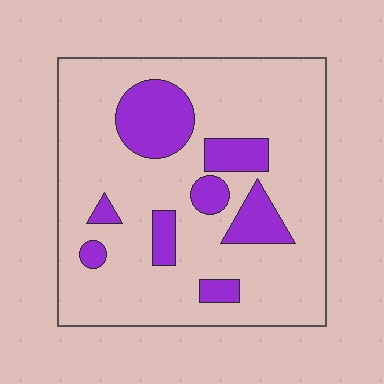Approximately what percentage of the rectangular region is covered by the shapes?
Approximately 20%.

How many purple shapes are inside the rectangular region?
8.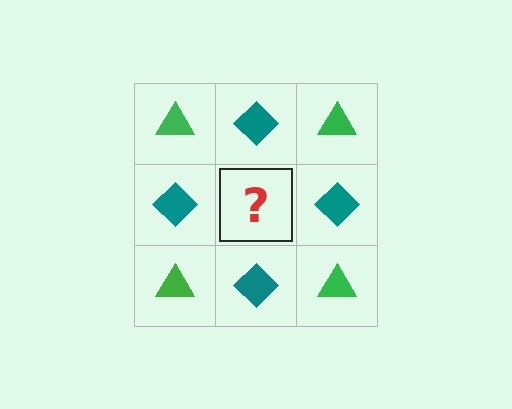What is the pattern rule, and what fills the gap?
The rule is that it alternates green triangle and teal diamond in a checkerboard pattern. The gap should be filled with a green triangle.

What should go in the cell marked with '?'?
The missing cell should contain a green triangle.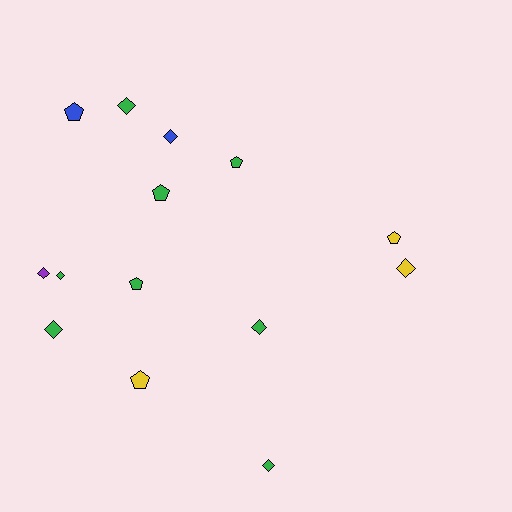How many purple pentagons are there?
There are no purple pentagons.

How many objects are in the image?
There are 14 objects.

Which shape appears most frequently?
Diamond, with 8 objects.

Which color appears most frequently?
Green, with 8 objects.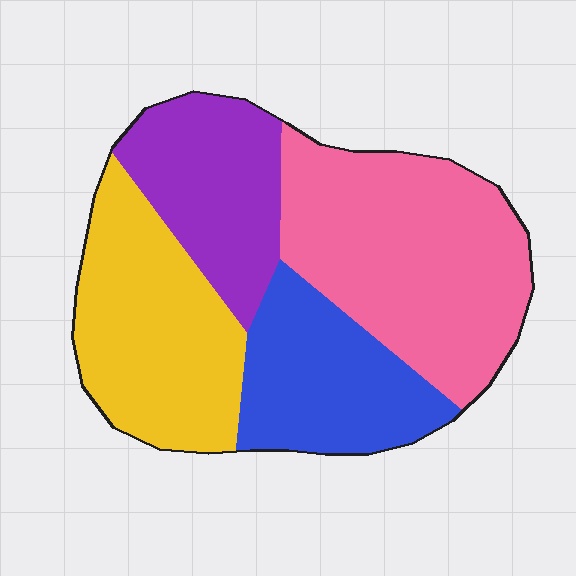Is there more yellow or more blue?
Yellow.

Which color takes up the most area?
Pink, at roughly 35%.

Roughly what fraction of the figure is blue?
Blue covers 20% of the figure.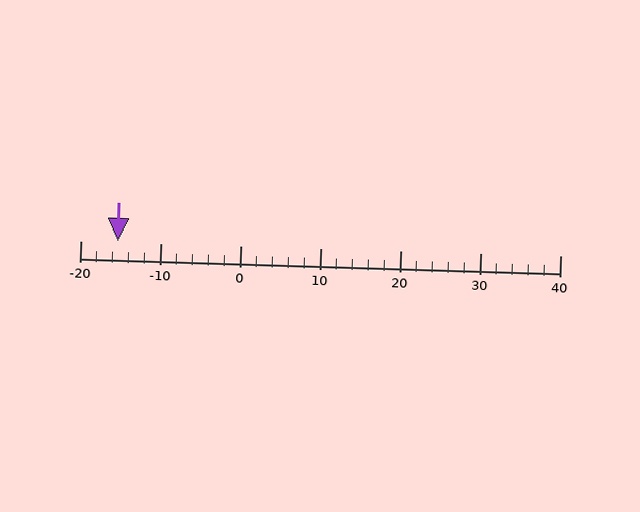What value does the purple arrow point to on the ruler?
The purple arrow points to approximately -15.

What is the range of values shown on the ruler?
The ruler shows values from -20 to 40.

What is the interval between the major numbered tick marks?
The major tick marks are spaced 10 units apart.